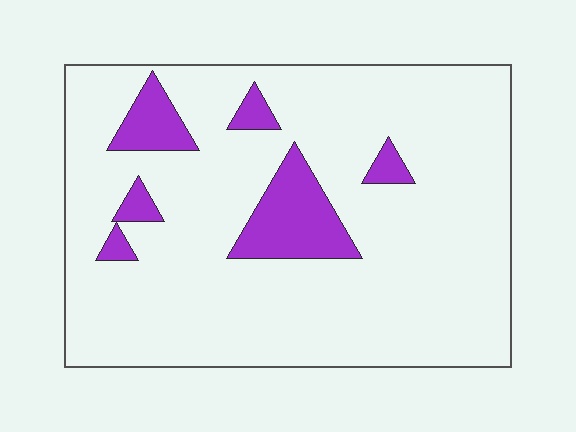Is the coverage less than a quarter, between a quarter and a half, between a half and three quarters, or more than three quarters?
Less than a quarter.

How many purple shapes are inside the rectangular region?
6.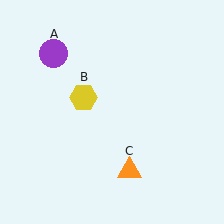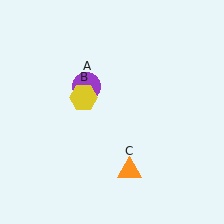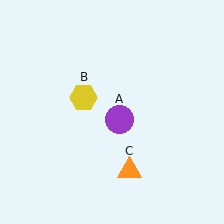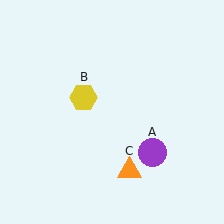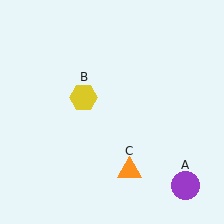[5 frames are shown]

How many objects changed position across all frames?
1 object changed position: purple circle (object A).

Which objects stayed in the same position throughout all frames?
Yellow hexagon (object B) and orange triangle (object C) remained stationary.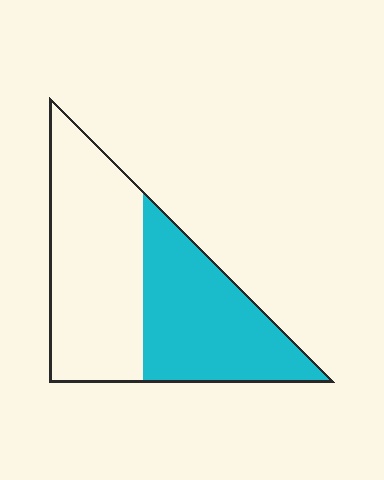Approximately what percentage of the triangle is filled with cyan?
Approximately 45%.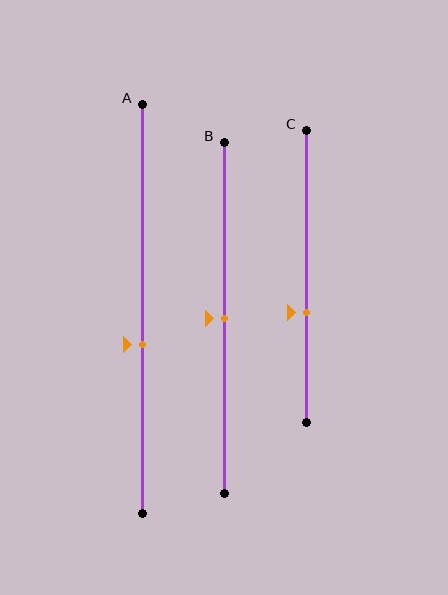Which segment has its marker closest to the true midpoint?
Segment B has its marker closest to the true midpoint.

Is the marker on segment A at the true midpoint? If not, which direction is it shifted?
No, the marker on segment A is shifted downward by about 9% of the segment length.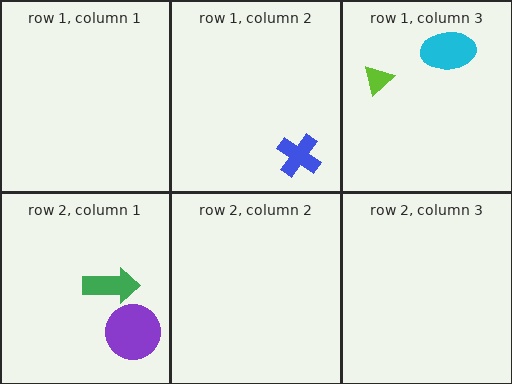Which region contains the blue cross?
The row 1, column 2 region.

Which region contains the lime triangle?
The row 1, column 3 region.